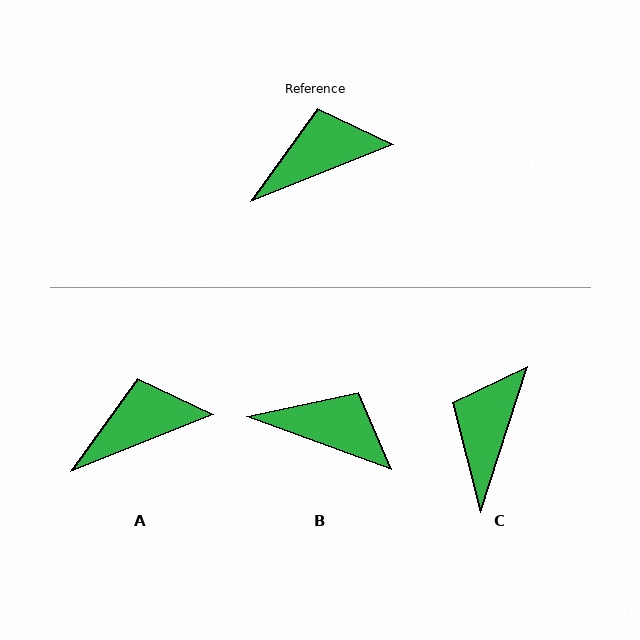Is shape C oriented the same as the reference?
No, it is off by about 50 degrees.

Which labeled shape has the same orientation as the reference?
A.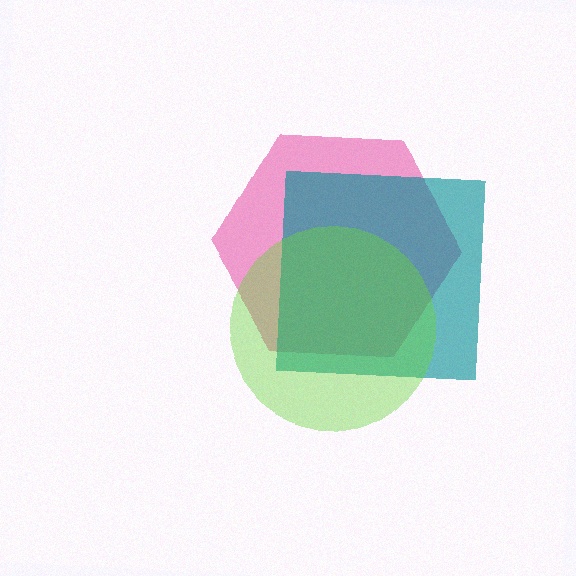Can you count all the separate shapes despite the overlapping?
Yes, there are 3 separate shapes.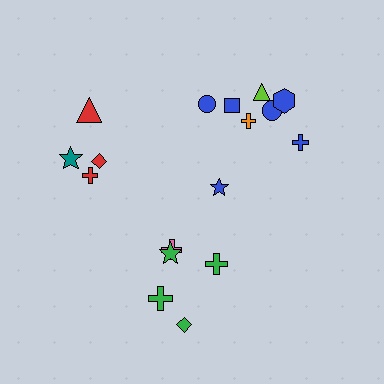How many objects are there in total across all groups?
There are 17 objects.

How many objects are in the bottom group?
There are 5 objects.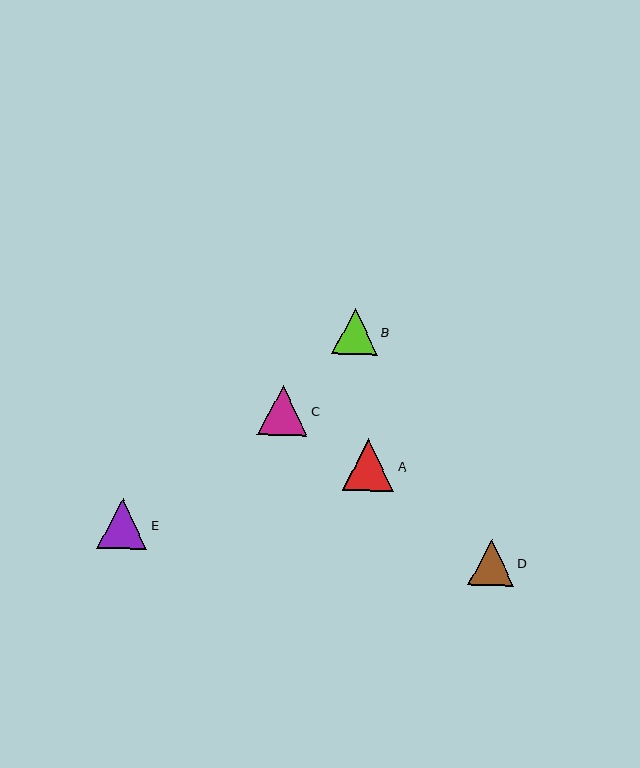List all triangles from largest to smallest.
From largest to smallest: A, C, E, D, B.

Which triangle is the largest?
Triangle A is the largest with a size of approximately 52 pixels.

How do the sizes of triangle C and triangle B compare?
Triangle C and triangle B are approximately the same size.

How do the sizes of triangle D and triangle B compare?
Triangle D and triangle B are approximately the same size.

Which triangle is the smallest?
Triangle B is the smallest with a size of approximately 46 pixels.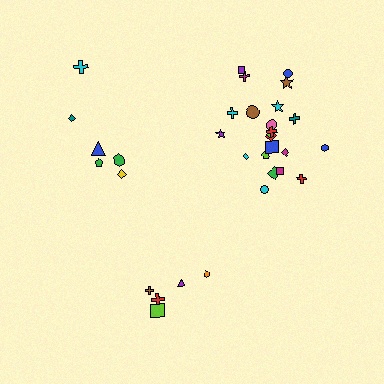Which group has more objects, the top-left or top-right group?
The top-right group.